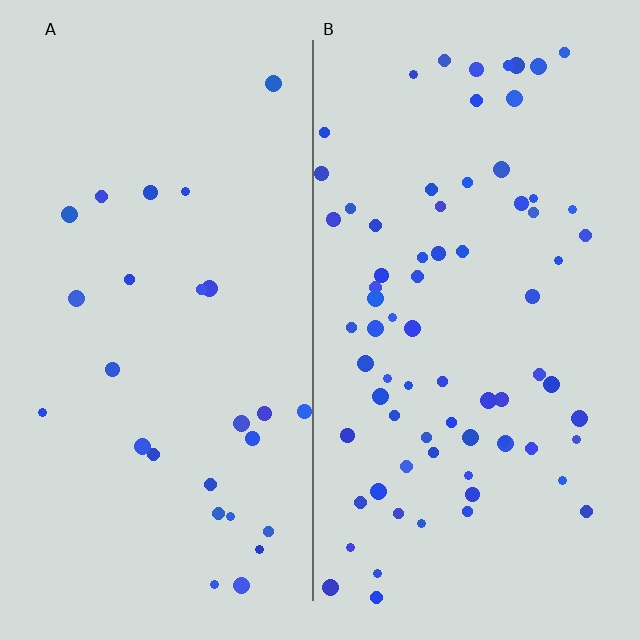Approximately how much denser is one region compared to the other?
Approximately 2.8× — region B over region A.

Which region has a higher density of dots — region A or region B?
B (the right).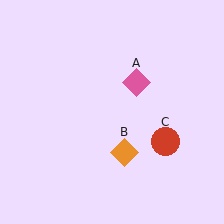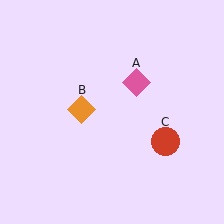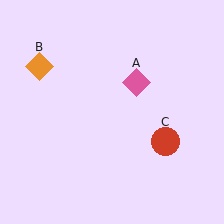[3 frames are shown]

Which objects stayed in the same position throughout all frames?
Pink diamond (object A) and red circle (object C) remained stationary.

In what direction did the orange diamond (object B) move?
The orange diamond (object B) moved up and to the left.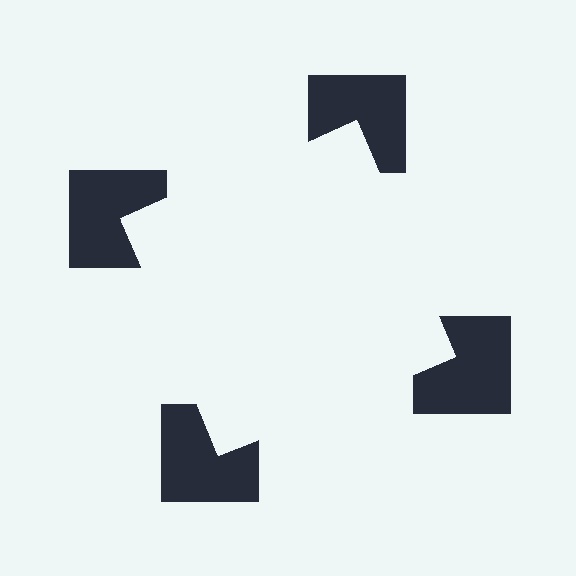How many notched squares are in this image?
There are 4 — one at each vertex of the illusory square.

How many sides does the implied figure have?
4 sides.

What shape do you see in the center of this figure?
An illusory square — its edges are inferred from the aligned wedge cuts in the notched squares, not physically drawn.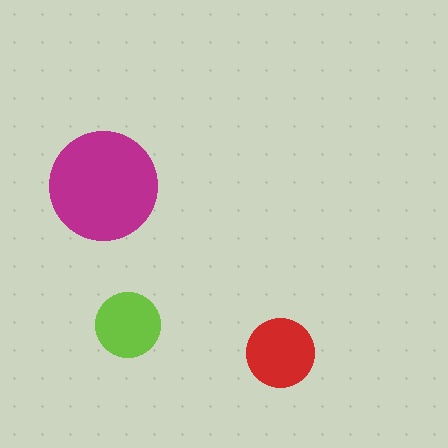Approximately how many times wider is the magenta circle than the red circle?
About 1.5 times wider.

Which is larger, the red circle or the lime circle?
The red one.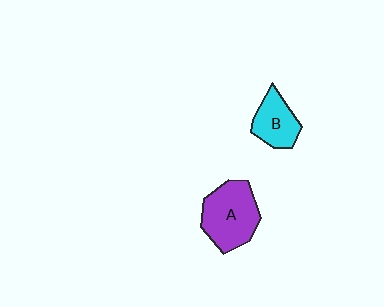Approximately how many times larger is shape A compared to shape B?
Approximately 1.6 times.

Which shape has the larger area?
Shape A (purple).